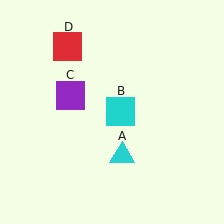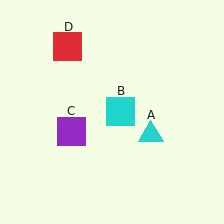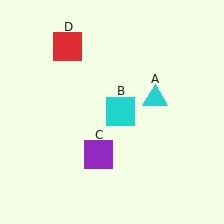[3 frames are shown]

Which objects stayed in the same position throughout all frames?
Cyan square (object B) and red square (object D) remained stationary.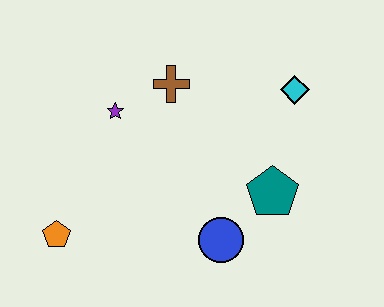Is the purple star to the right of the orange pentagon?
Yes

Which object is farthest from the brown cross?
The orange pentagon is farthest from the brown cross.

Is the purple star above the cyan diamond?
No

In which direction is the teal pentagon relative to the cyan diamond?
The teal pentagon is below the cyan diamond.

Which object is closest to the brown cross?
The purple star is closest to the brown cross.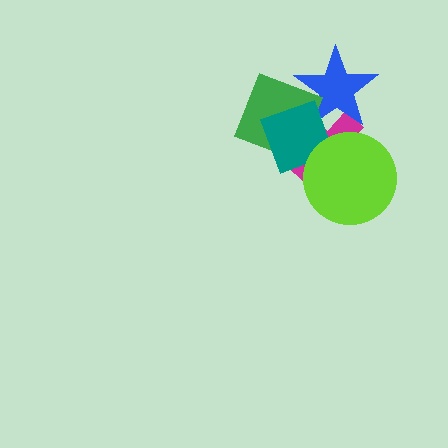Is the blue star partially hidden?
Yes, it is partially covered by another shape.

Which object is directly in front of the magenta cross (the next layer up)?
The blue star is directly in front of the magenta cross.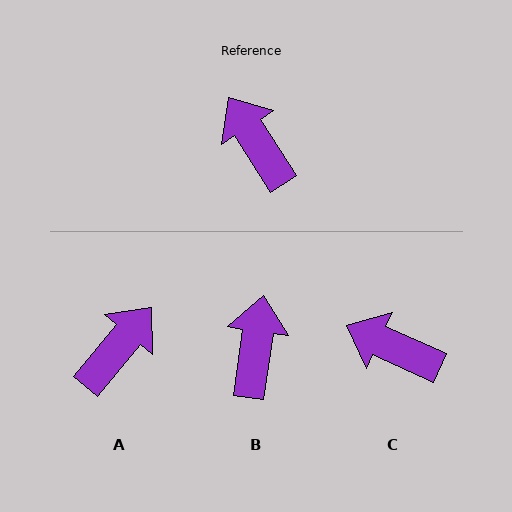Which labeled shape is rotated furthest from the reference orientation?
A, about 73 degrees away.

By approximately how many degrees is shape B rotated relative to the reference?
Approximately 41 degrees clockwise.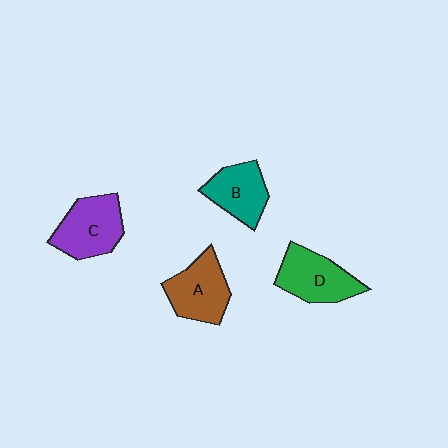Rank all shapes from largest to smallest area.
From largest to smallest: C (purple), D (green), A (brown), B (teal).